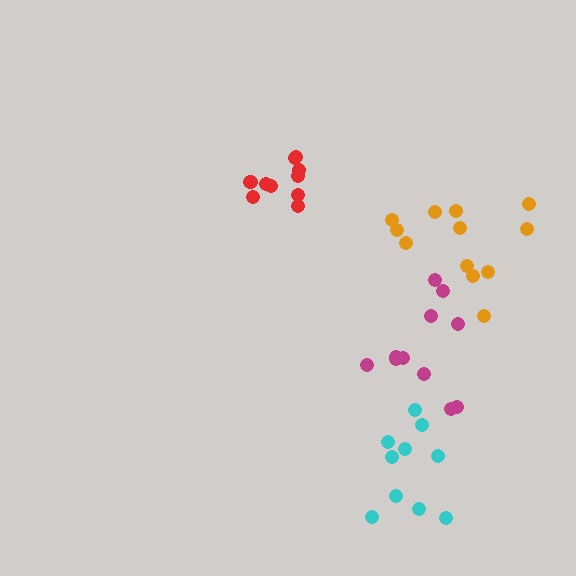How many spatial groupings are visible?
There are 4 spatial groupings.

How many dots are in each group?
Group 1: 11 dots, Group 2: 10 dots, Group 3: 12 dots, Group 4: 10 dots (43 total).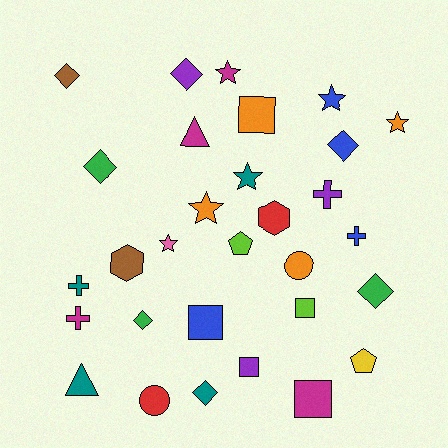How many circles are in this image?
There are 2 circles.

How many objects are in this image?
There are 30 objects.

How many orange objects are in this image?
There are 4 orange objects.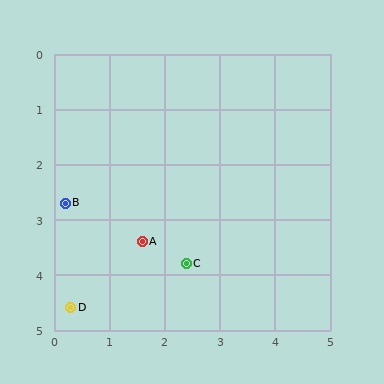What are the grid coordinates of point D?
Point D is at approximately (0.3, 4.6).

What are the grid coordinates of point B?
Point B is at approximately (0.2, 2.7).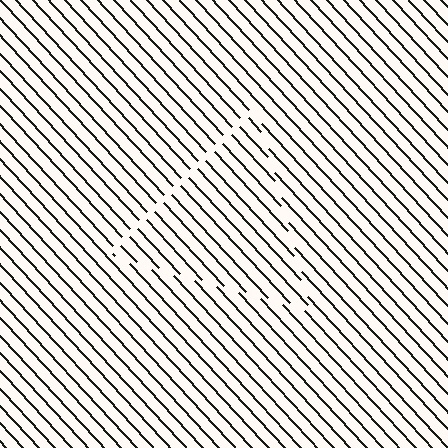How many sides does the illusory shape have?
3 sides — the line-ends trace a triangle.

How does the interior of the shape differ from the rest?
The interior of the shape contains the same grating, shifted by half a period — the contour is defined by the phase discontinuity where line-ends from the inner and outer gratings abut.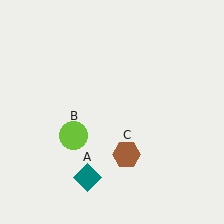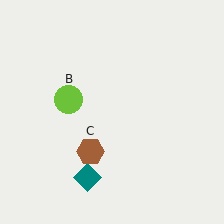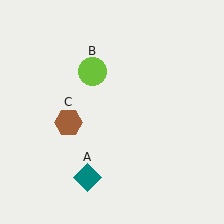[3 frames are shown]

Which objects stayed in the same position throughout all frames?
Teal diamond (object A) remained stationary.